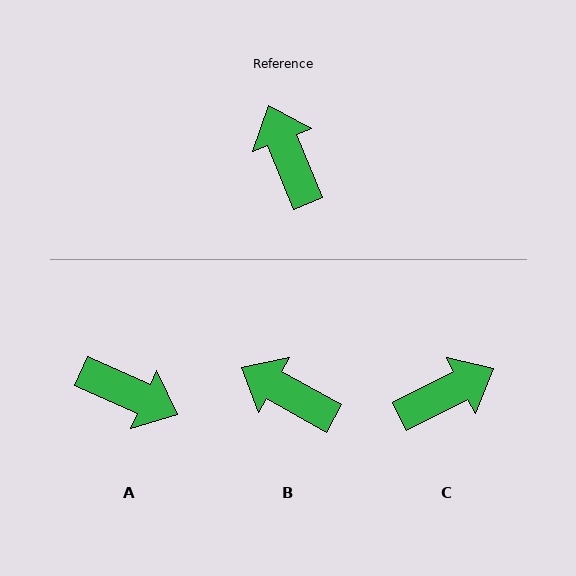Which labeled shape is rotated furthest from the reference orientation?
A, about 136 degrees away.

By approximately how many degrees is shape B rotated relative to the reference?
Approximately 39 degrees counter-clockwise.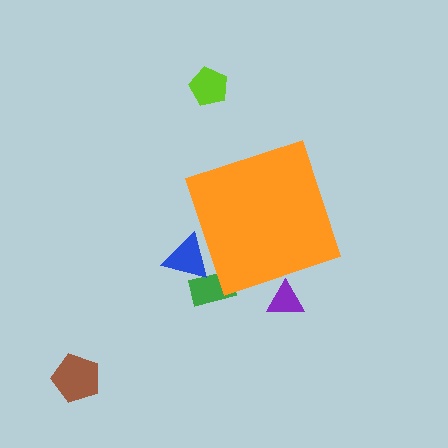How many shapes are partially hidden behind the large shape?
3 shapes are partially hidden.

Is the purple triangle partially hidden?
Yes, the purple triangle is partially hidden behind the orange diamond.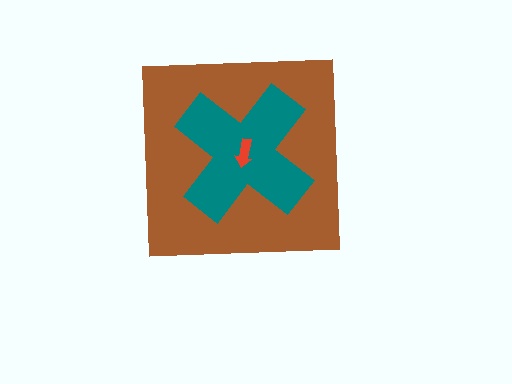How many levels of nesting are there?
3.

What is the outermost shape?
The brown square.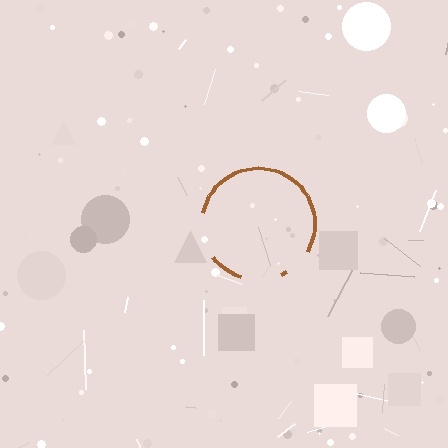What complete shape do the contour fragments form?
The contour fragments form a circle.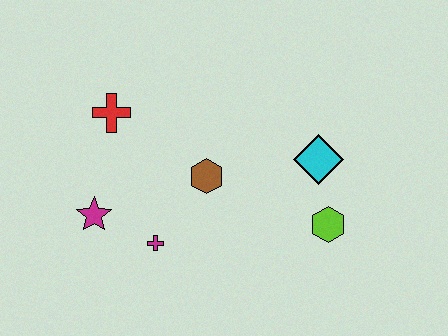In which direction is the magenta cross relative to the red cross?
The magenta cross is below the red cross.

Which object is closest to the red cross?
The magenta star is closest to the red cross.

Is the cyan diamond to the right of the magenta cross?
Yes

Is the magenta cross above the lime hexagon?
No